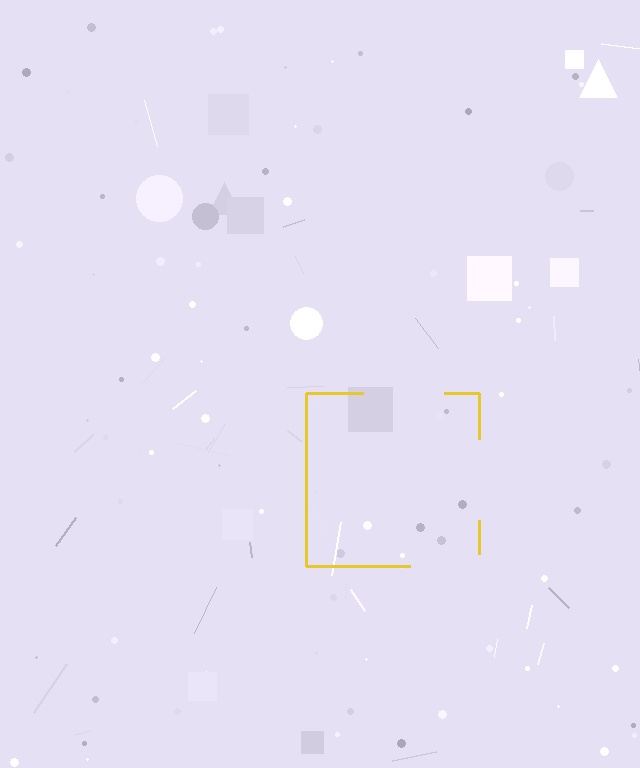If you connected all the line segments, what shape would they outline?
They would outline a square.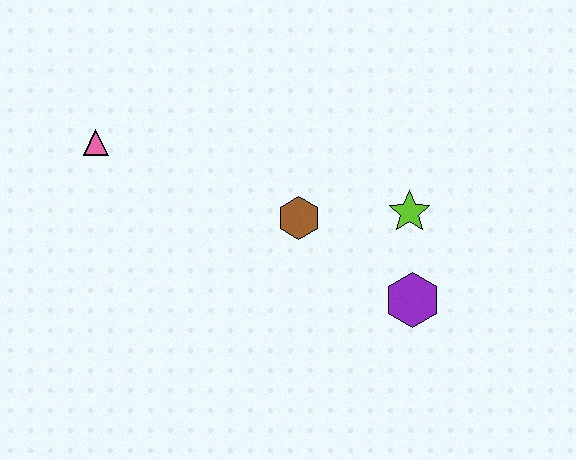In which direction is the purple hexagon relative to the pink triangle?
The purple hexagon is to the right of the pink triangle.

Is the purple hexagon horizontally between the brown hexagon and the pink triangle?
No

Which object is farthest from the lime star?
The pink triangle is farthest from the lime star.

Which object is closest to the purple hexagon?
The lime star is closest to the purple hexagon.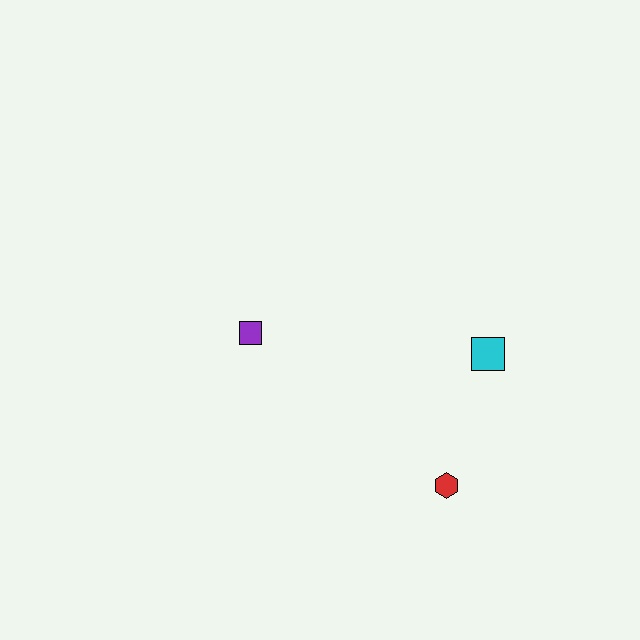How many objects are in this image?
There are 3 objects.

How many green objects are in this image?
There are no green objects.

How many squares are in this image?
There are 2 squares.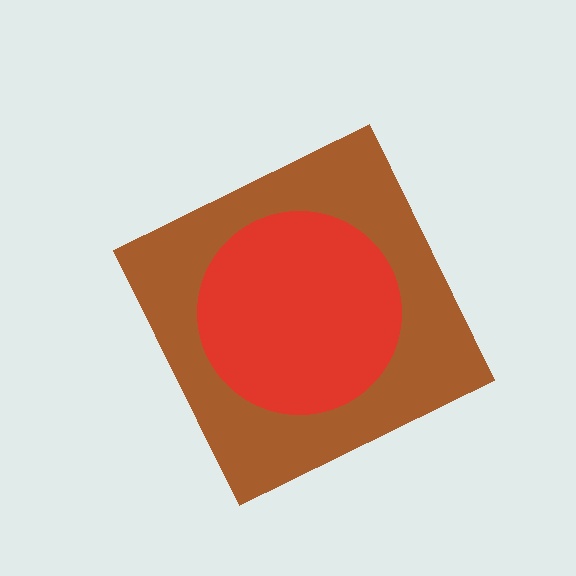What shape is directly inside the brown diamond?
The red circle.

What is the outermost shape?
The brown diamond.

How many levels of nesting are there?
2.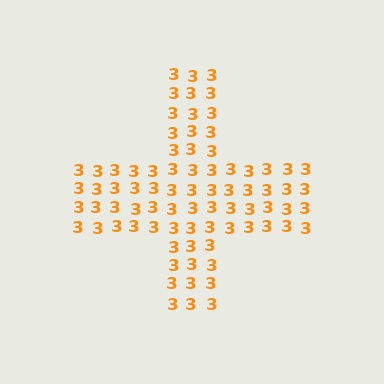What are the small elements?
The small elements are digit 3's.